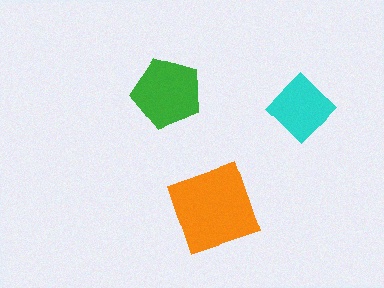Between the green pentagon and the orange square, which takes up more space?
The orange square.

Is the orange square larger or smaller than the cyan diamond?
Larger.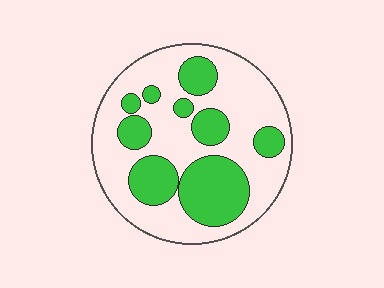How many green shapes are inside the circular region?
9.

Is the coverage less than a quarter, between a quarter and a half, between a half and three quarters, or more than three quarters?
Between a quarter and a half.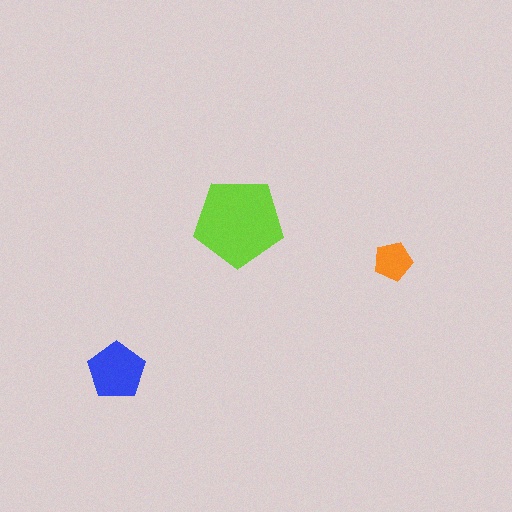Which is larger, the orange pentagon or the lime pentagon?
The lime one.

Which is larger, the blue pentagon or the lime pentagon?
The lime one.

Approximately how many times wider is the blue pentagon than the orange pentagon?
About 1.5 times wider.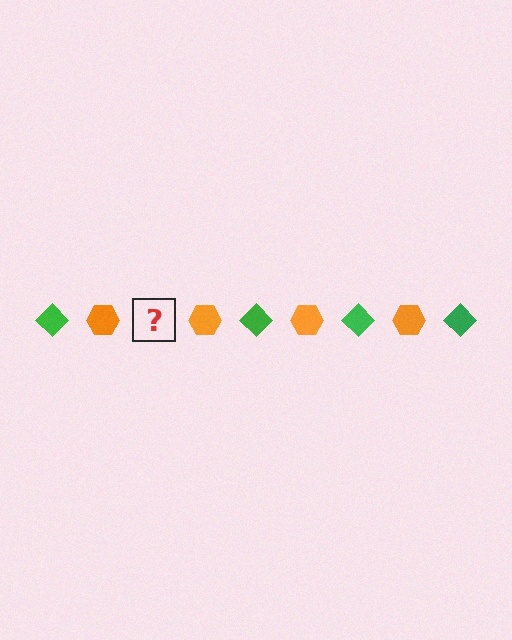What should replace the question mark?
The question mark should be replaced with a green diamond.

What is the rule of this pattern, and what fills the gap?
The rule is that the pattern alternates between green diamond and orange hexagon. The gap should be filled with a green diamond.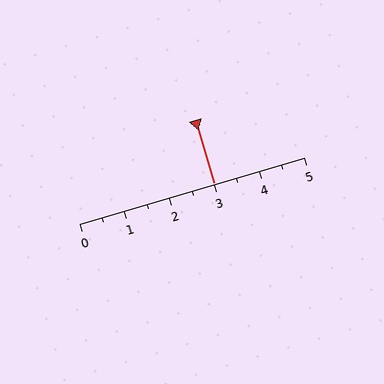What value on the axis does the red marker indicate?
The marker indicates approximately 3.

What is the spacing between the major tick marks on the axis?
The major ticks are spaced 1 apart.